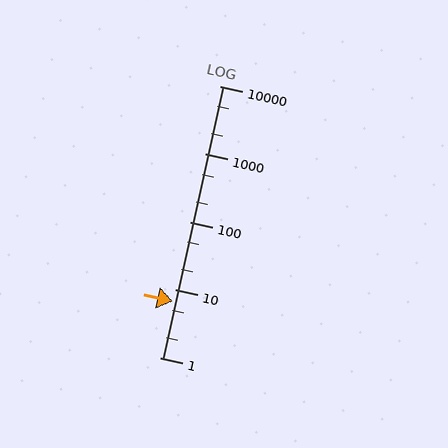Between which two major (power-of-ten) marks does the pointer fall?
The pointer is between 1 and 10.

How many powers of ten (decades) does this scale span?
The scale spans 4 decades, from 1 to 10000.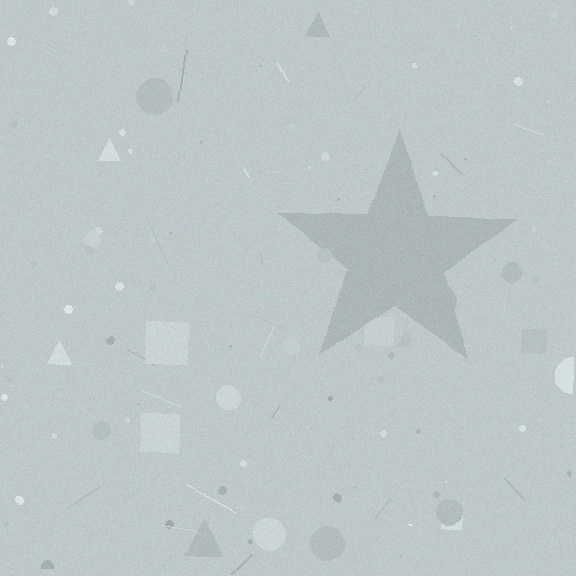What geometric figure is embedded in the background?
A star is embedded in the background.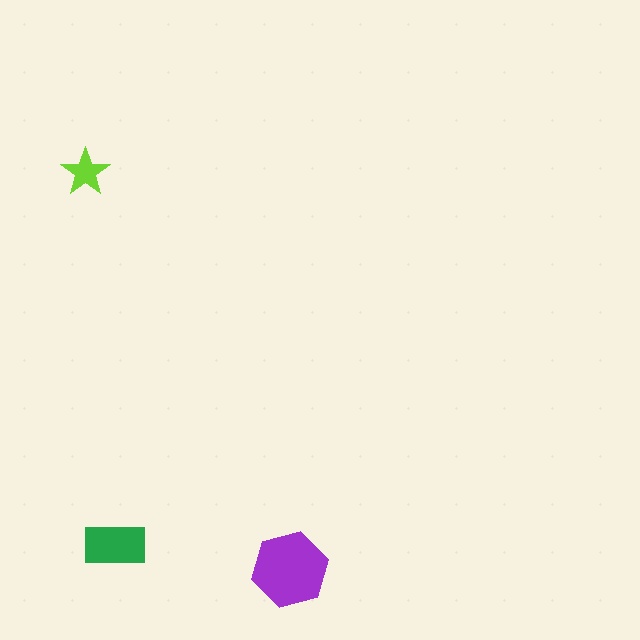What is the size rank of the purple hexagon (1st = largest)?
1st.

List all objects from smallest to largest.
The lime star, the green rectangle, the purple hexagon.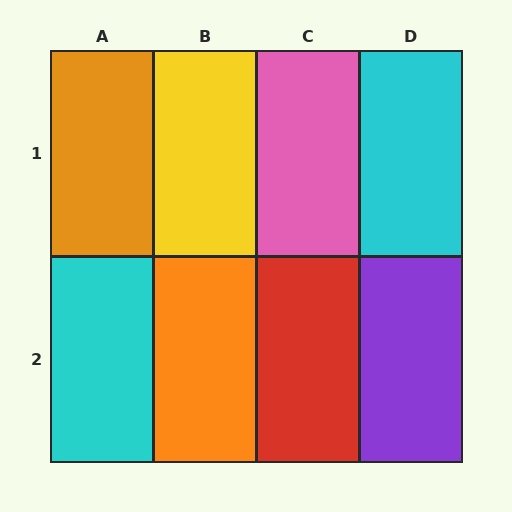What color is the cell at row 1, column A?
Orange.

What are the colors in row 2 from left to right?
Cyan, orange, red, purple.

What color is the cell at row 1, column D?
Cyan.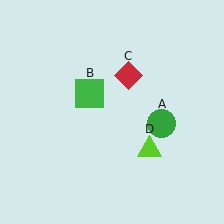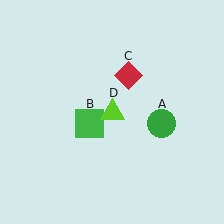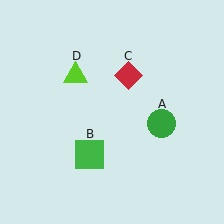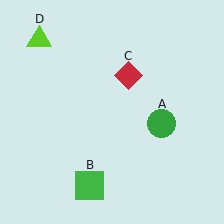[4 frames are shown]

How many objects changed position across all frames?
2 objects changed position: green square (object B), lime triangle (object D).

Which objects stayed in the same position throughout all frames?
Green circle (object A) and red diamond (object C) remained stationary.